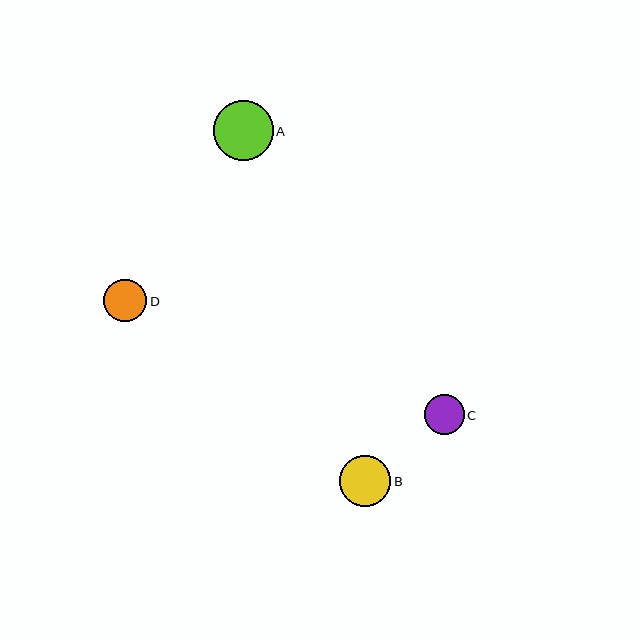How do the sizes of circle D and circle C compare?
Circle D and circle C are approximately the same size.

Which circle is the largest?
Circle A is the largest with a size of approximately 60 pixels.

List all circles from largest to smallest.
From largest to smallest: A, B, D, C.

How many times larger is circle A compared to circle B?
Circle A is approximately 1.2 times the size of circle B.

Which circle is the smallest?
Circle C is the smallest with a size of approximately 40 pixels.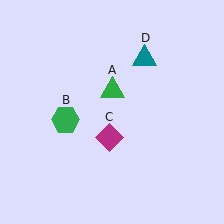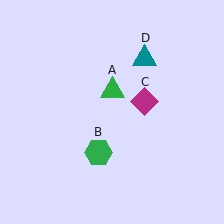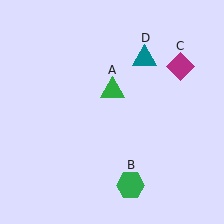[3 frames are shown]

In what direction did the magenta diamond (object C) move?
The magenta diamond (object C) moved up and to the right.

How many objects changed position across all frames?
2 objects changed position: green hexagon (object B), magenta diamond (object C).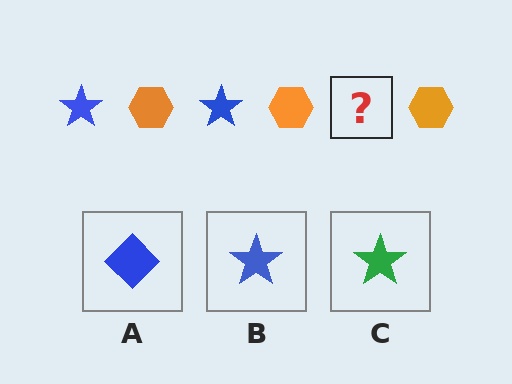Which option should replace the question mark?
Option B.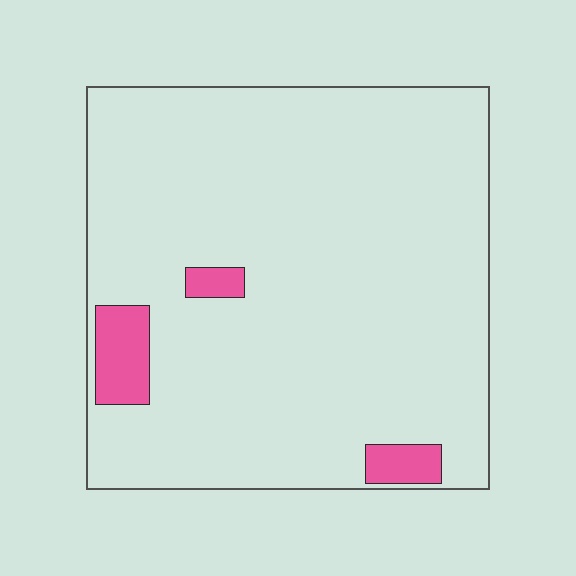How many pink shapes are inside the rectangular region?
3.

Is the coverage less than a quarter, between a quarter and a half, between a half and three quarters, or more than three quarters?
Less than a quarter.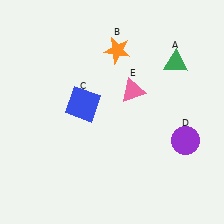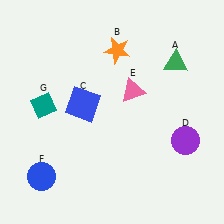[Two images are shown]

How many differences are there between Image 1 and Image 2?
There are 2 differences between the two images.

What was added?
A blue circle (F), a teal diamond (G) were added in Image 2.